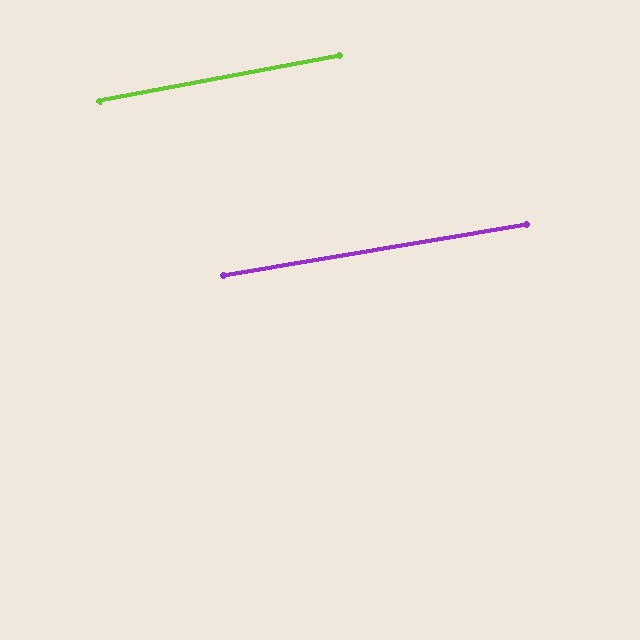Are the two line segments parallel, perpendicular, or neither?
Parallel — their directions differ by only 1.0°.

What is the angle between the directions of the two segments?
Approximately 1 degree.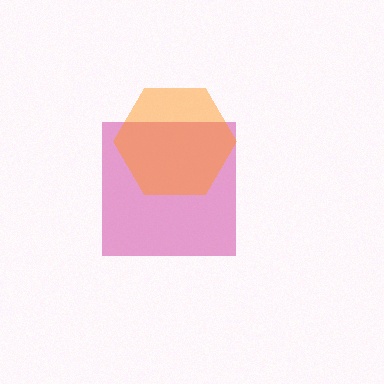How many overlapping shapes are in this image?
There are 2 overlapping shapes in the image.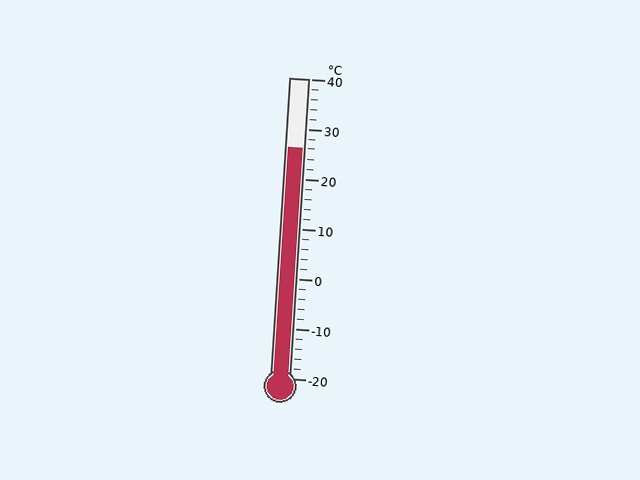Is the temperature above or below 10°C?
The temperature is above 10°C.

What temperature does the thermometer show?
The thermometer shows approximately 26°C.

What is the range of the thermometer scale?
The thermometer scale ranges from -20°C to 40°C.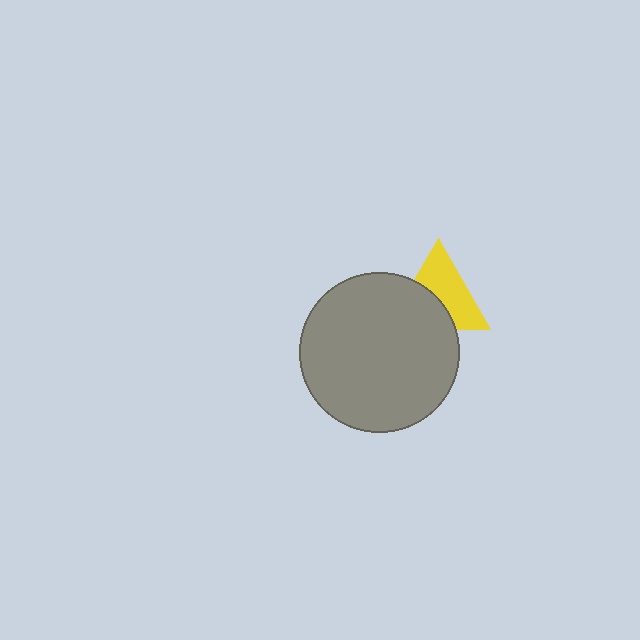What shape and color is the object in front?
The object in front is a gray circle.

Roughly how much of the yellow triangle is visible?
About half of it is visible (roughly 57%).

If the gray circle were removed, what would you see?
You would see the complete yellow triangle.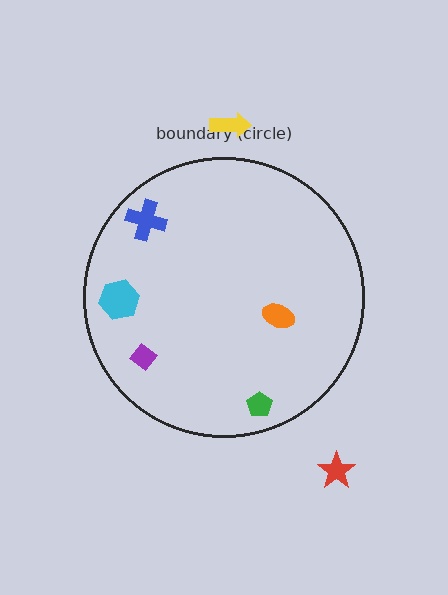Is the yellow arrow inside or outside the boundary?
Outside.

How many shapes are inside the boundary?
5 inside, 2 outside.